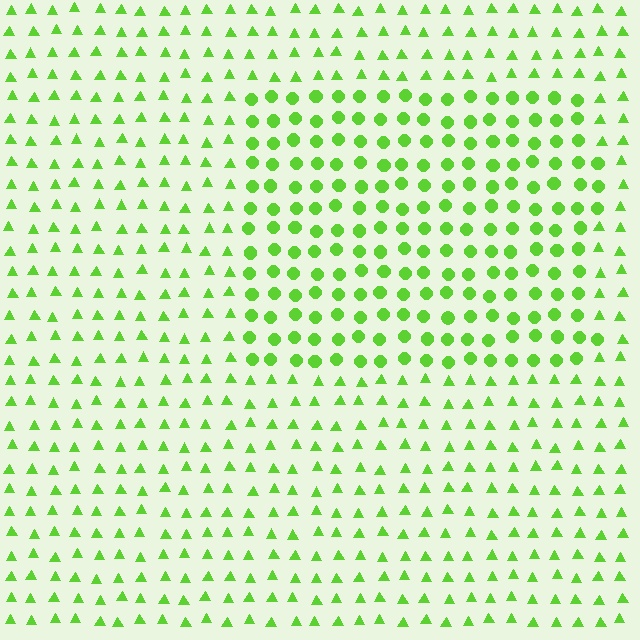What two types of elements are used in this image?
The image uses circles inside the rectangle region and triangles outside it.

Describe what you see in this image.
The image is filled with small lime elements arranged in a uniform grid. A rectangle-shaped region contains circles, while the surrounding area contains triangles. The boundary is defined purely by the change in element shape.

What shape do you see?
I see a rectangle.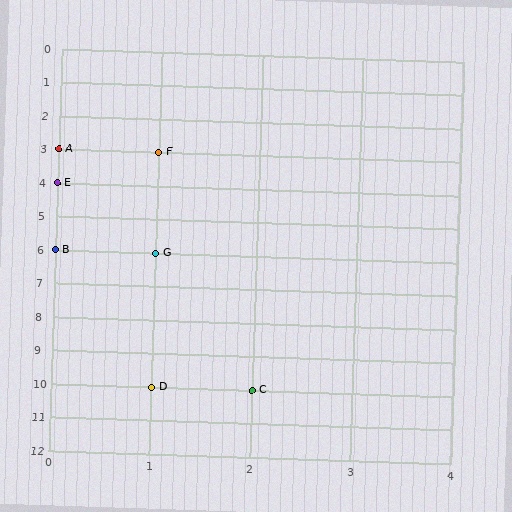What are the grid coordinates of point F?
Point F is at grid coordinates (1, 3).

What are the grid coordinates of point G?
Point G is at grid coordinates (1, 6).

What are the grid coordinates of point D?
Point D is at grid coordinates (1, 10).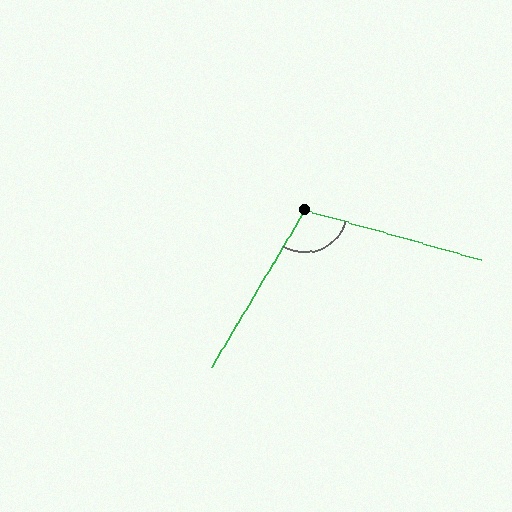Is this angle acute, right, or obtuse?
It is obtuse.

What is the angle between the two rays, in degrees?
Approximately 105 degrees.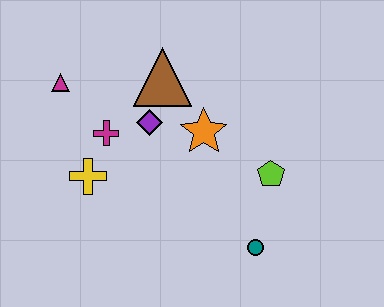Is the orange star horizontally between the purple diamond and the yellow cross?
No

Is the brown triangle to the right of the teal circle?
No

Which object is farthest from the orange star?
The magenta triangle is farthest from the orange star.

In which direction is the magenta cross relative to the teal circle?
The magenta cross is to the left of the teal circle.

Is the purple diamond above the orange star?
Yes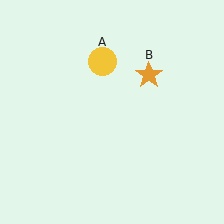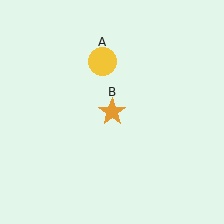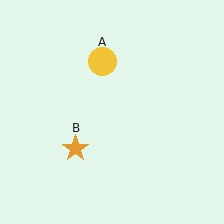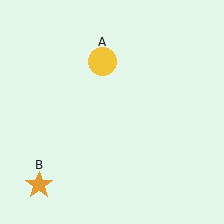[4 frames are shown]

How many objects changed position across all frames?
1 object changed position: orange star (object B).